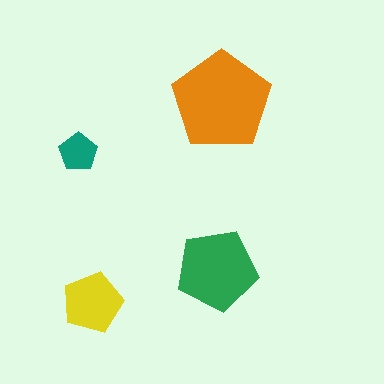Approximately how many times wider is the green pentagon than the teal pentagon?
About 2 times wider.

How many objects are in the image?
There are 4 objects in the image.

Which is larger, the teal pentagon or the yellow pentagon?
The yellow one.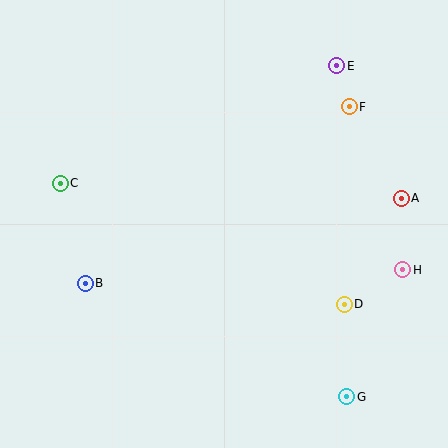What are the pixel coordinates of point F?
Point F is at (349, 107).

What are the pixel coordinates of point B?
Point B is at (85, 283).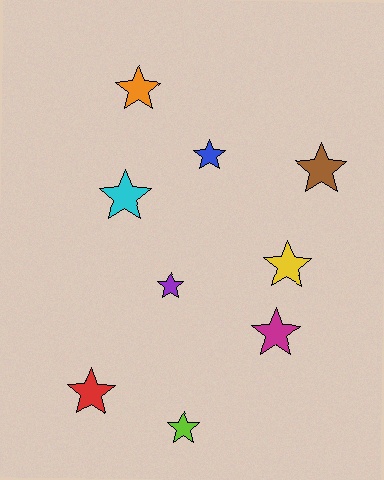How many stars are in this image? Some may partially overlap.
There are 9 stars.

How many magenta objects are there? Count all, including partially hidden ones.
There is 1 magenta object.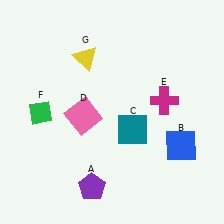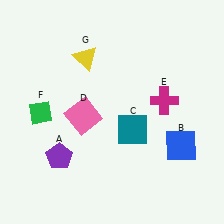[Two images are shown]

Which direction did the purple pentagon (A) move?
The purple pentagon (A) moved left.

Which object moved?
The purple pentagon (A) moved left.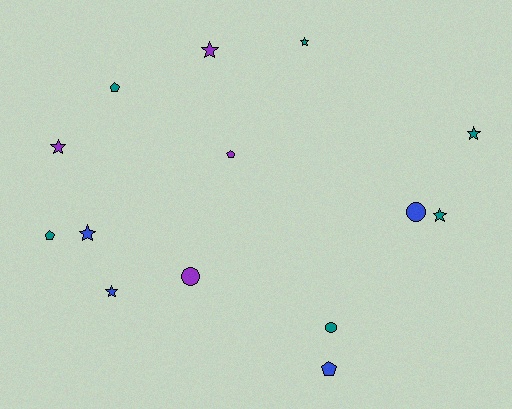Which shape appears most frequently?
Star, with 7 objects.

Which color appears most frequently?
Teal, with 6 objects.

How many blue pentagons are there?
There is 1 blue pentagon.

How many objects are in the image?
There are 14 objects.